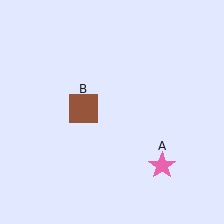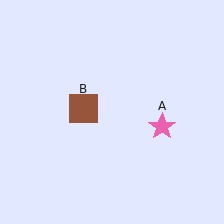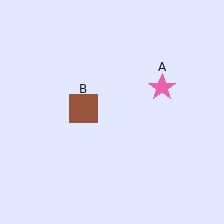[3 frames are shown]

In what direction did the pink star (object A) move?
The pink star (object A) moved up.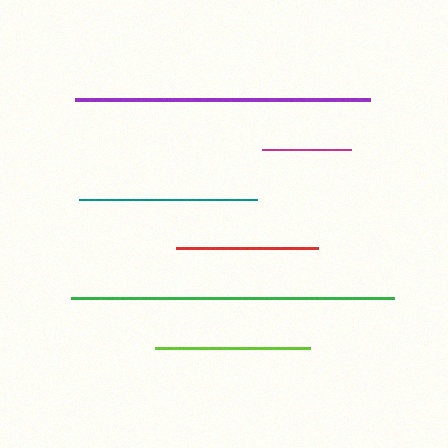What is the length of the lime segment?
The lime segment is approximately 155 pixels long.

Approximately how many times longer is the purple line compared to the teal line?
The purple line is approximately 1.7 times the length of the teal line.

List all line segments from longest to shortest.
From longest to shortest: green, purple, teal, lime, red, magenta.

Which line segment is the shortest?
The magenta line is the shortest at approximately 89 pixels.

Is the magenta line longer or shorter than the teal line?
The teal line is longer than the magenta line.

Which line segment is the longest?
The green line is the longest at approximately 324 pixels.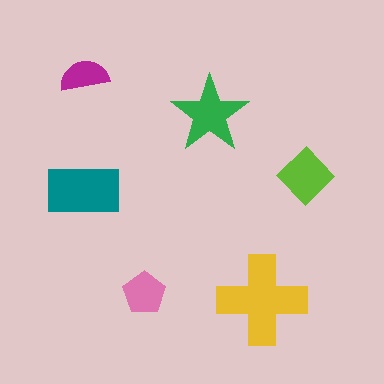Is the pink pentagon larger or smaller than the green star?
Smaller.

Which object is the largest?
The yellow cross.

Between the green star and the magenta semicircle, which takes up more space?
The green star.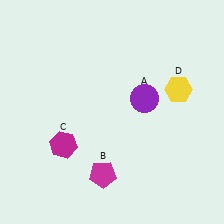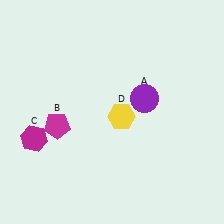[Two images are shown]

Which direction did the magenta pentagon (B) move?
The magenta pentagon (B) moved up.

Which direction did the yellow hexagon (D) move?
The yellow hexagon (D) moved left.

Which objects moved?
The objects that moved are: the magenta pentagon (B), the magenta hexagon (C), the yellow hexagon (D).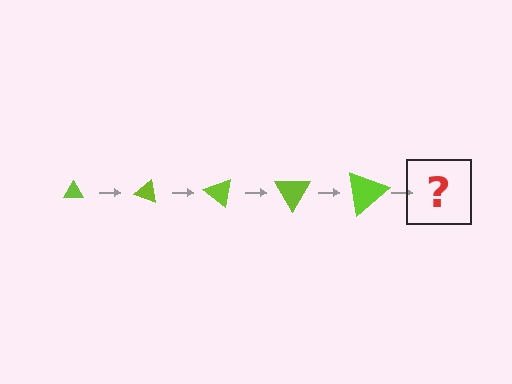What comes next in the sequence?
The next element should be a triangle, larger than the previous one and rotated 100 degrees from the start.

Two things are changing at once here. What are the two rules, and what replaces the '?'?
The two rules are that the triangle grows larger each step and it rotates 20 degrees each step. The '?' should be a triangle, larger than the previous one and rotated 100 degrees from the start.